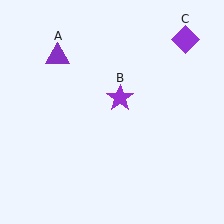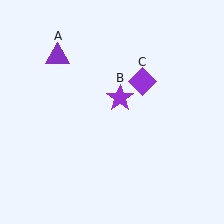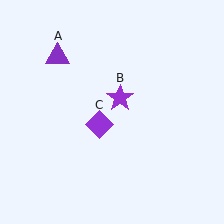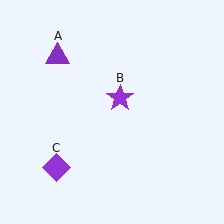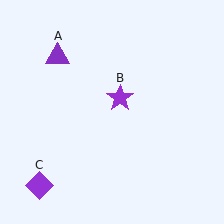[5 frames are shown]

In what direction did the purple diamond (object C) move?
The purple diamond (object C) moved down and to the left.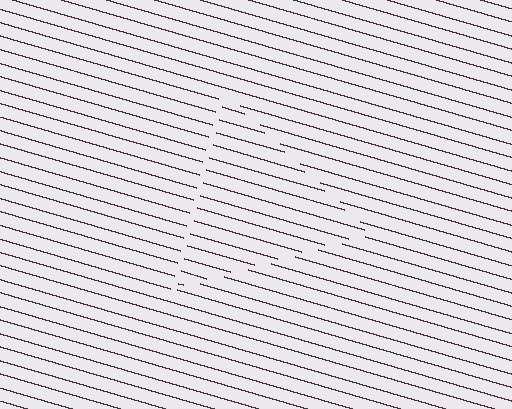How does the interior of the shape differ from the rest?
The interior of the shape contains the same grating, shifted by half a period — the contour is defined by the phase discontinuity where line-ends from the inner and outer gratings abut.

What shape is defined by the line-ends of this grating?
An illusory triangle. The interior of the shape contains the same grating, shifted by half a period — the contour is defined by the phase discontinuity where line-ends from the inner and outer gratings abut.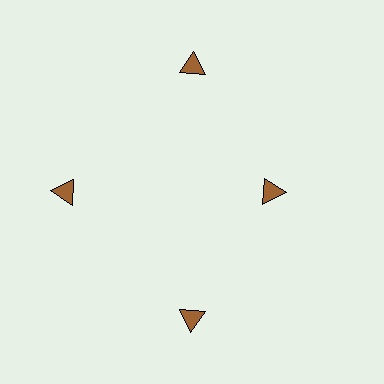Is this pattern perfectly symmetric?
No. The 4 brown triangles are arranged in a ring, but one element near the 3 o'clock position is pulled inward toward the center, breaking the 4-fold rotational symmetry.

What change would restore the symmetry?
The symmetry would be restored by moving it outward, back onto the ring so that all 4 triangles sit at equal angles and equal distance from the center.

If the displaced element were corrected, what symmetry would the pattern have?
It would have 4-fold rotational symmetry — the pattern would map onto itself every 90 degrees.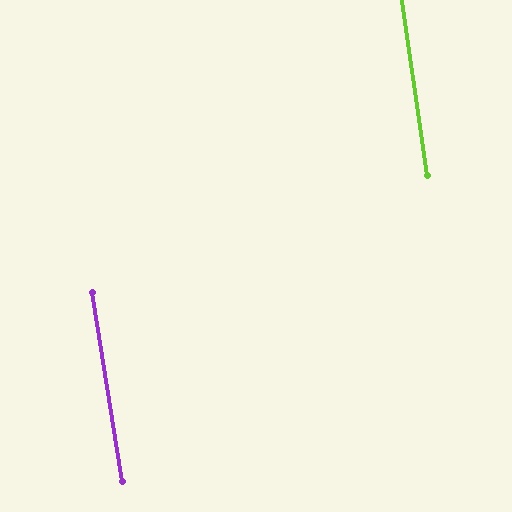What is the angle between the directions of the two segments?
Approximately 1 degree.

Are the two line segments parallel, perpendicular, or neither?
Parallel — their directions differ by only 0.9°.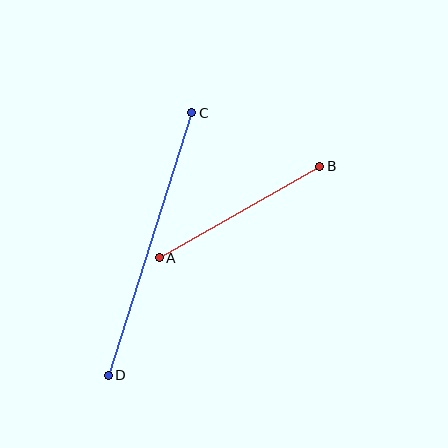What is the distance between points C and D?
The distance is approximately 275 pixels.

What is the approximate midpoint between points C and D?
The midpoint is at approximately (150, 244) pixels.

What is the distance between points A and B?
The distance is approximately 185 pixels.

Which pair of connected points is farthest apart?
Points C and D are farthest apart.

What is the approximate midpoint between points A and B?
The midpoint is at approximately (240, 212) pixels.